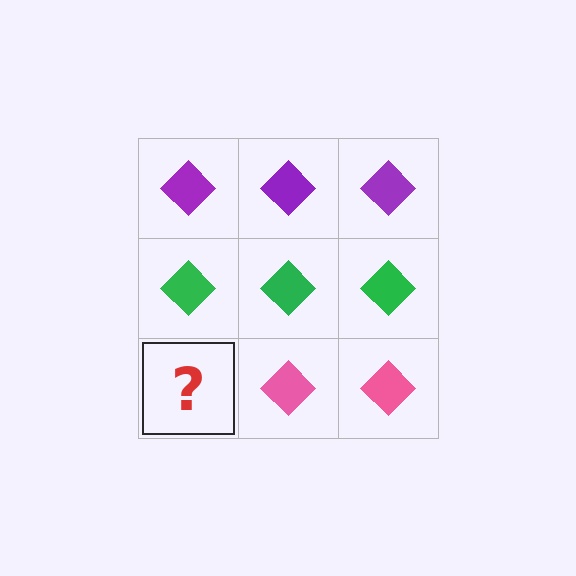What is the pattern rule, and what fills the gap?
The rule is that each row has a consistent color. The gap should be filled with a pink diamond.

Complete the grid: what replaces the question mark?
The question mark should be replaced with a pink diamond.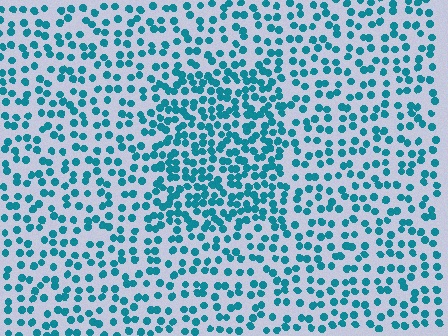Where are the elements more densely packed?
The elements are more densely packed inside the rectangle boundary.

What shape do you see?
I see a rectangle.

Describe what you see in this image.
The image contains small teal elements arranged at two different densities. A rectangle-shaped region is visible where the elements are more densely packed than the surrounding area.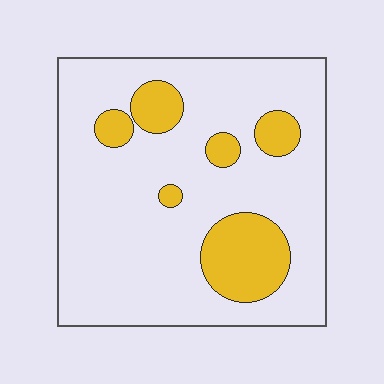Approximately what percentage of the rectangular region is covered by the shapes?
Approximately 20%.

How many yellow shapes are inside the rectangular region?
6.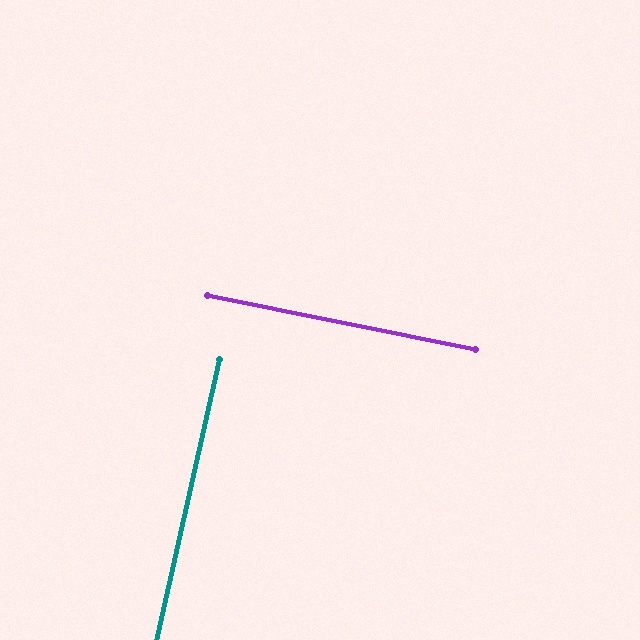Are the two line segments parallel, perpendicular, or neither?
Perpendicular — they meet at approximately 89°.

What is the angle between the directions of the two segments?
Approximately 89 degrees.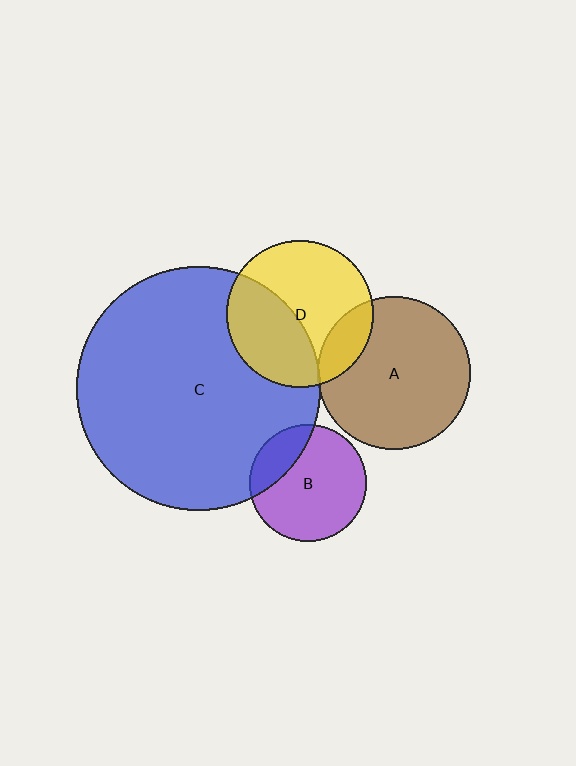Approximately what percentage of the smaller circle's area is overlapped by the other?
Approximately 40%.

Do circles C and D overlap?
Yes.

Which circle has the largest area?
Circle C (blue).